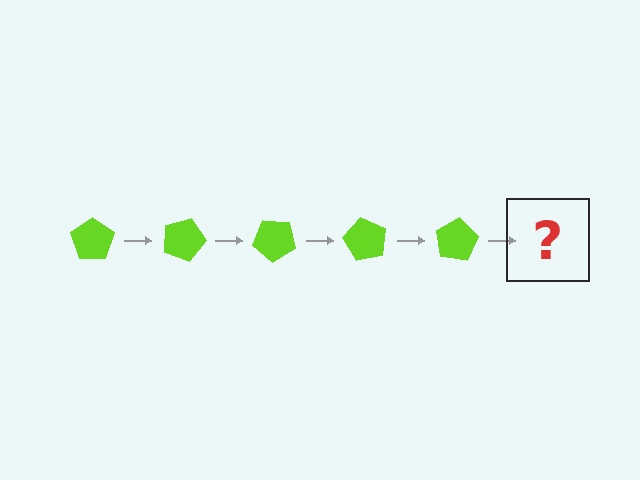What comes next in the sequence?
The next element should be a lime pentagon rotated 100 degrees.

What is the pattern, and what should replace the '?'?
The pattern is that the pentagon rotates 20 degrees each step. The '?' should be a lime pentagon rotated 100 degrees.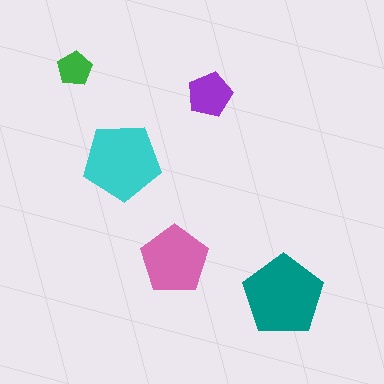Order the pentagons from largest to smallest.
the teal one, the cyan one, the pink one, the purple one, the green one.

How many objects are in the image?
There are 5 objects in the image.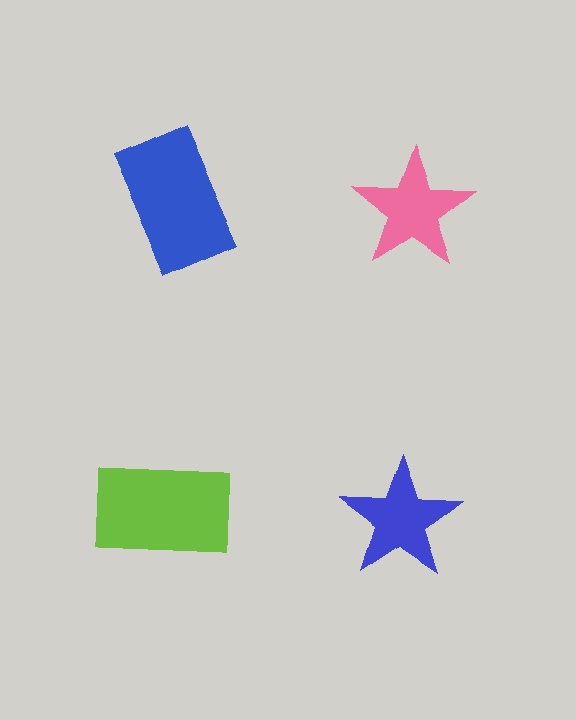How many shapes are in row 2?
2 shapes.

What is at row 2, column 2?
A blue star.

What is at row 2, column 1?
A lime rectangle.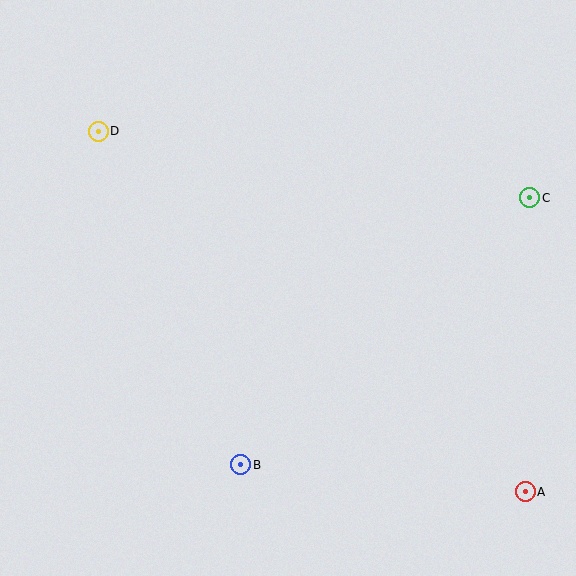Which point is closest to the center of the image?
Point B at (241, 465) is closest to the center.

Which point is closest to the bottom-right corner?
Point A is closest to the bottom-right corner.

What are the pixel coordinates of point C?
Point C is at (530, 198).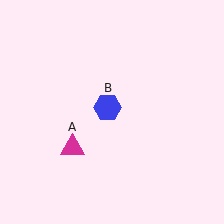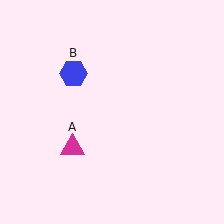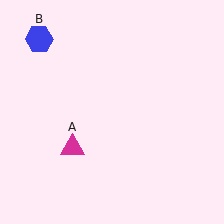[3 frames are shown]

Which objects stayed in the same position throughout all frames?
Magenta triangle (object A) remained stationary.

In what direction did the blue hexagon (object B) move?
The blue hexagon (object B) moved up and to the left.